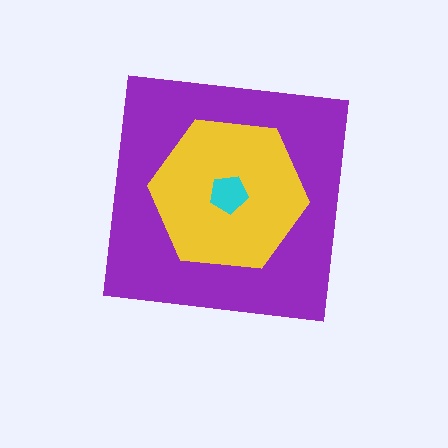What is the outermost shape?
The purple square.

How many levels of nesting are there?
3.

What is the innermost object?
The cyan pentagon.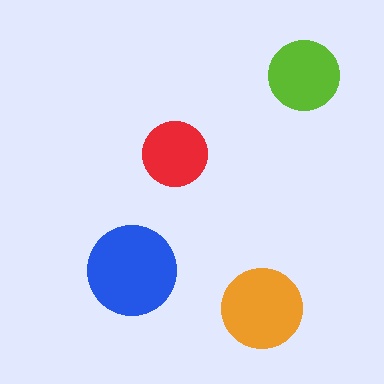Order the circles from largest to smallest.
the blue one, the orange one, the lime one, the red one.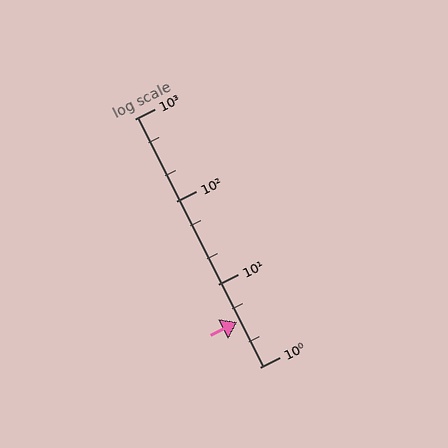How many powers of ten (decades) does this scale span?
The scale spans 3 decades, from 1 to 1000.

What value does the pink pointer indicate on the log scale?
The pointer indicates approximately 3.5.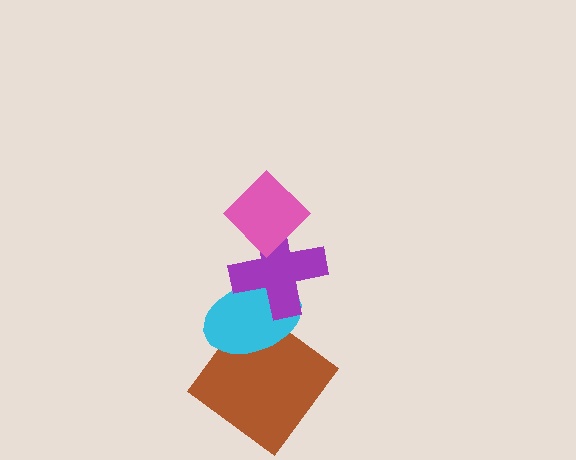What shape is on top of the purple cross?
The pink diamond is on top of the purple cross.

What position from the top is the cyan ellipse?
The cyan ellipse is 3rd from the top.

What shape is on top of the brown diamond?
The cyan ellipse is on top of the brown diamond.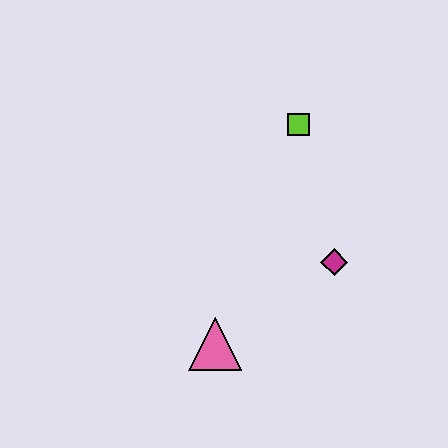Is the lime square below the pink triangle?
No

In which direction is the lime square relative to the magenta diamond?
The lime square is above the magenta diamond.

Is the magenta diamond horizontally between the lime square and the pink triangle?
No